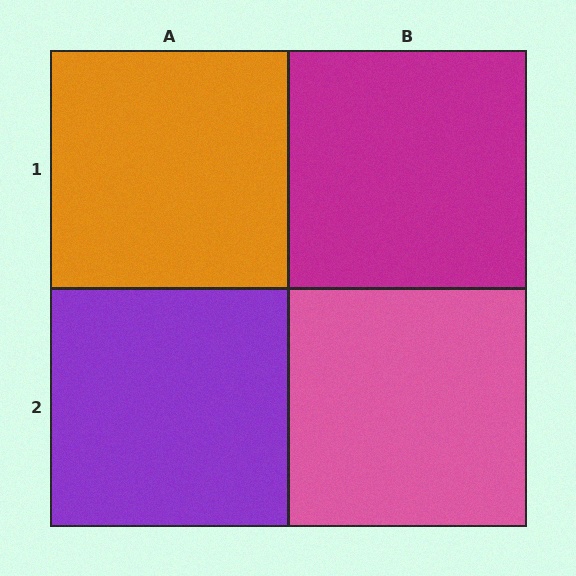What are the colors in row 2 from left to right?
Purple, pink.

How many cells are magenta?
1 cell is magenta.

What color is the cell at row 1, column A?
Orange.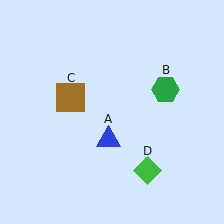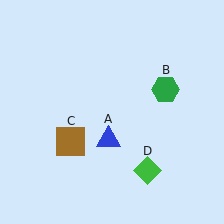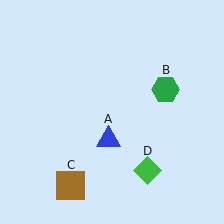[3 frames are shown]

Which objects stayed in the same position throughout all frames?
Blue triangle (object A) and green hexagon (object B) and green diamond (object D) remained stationary.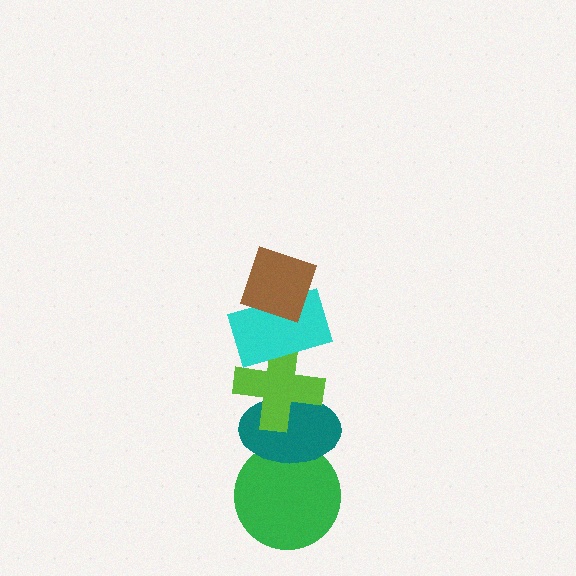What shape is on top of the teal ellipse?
The lime cross is on top of the teal ellipse.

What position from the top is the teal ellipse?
The teal ellipse is 4th from the top.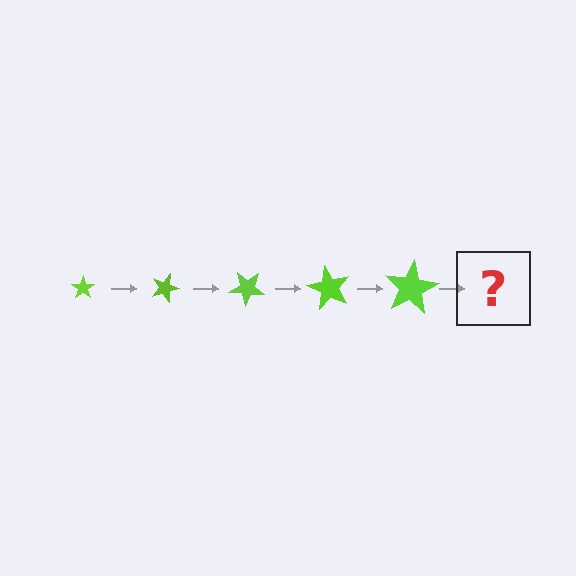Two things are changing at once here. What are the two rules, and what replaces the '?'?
The two rules are that the star grows larger each step and it rotates 20 degrees each step. The '?' should be a star, larger than the previous one and rotated 100 degrees from the start.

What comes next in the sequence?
The next element should be a star, larger than the previous one and rotated 100 degrees from the start.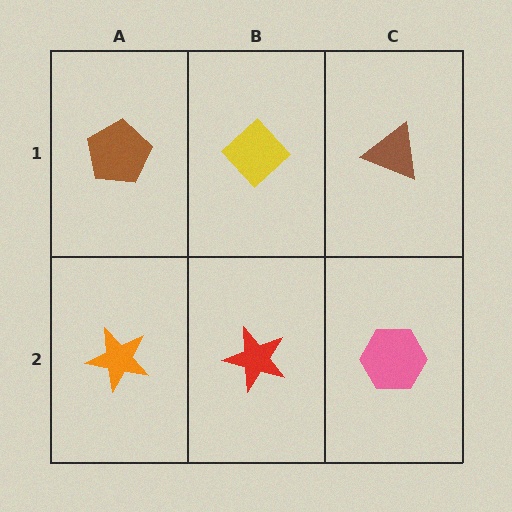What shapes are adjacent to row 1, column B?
A red star (row 2, column B), a brown pentagon (row 1, column A), a brown triangle (row 1, column C).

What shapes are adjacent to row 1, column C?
A pink hexagon (row 2, column C), a yellow diamond (row 1, column B).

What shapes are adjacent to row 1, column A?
An orange star (row 2, column A), a yellow diamond (row 1, column B).